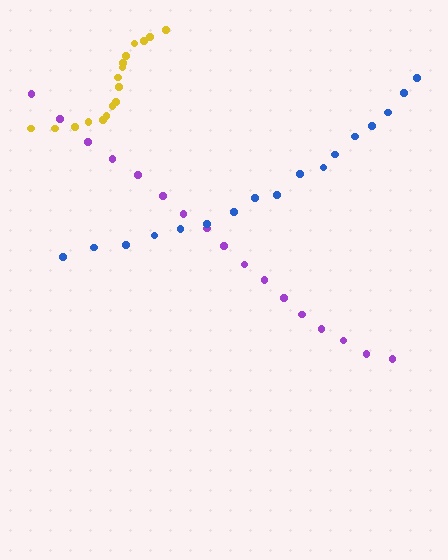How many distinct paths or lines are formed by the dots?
There are 3 distinct paths.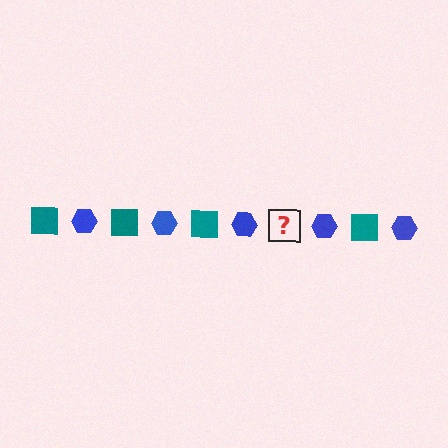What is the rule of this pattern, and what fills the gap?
The rule is that the pattern alternates between teal square and blue hexagon. The gap should be filled with a teal square.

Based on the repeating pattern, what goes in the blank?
The blank should be a teal square.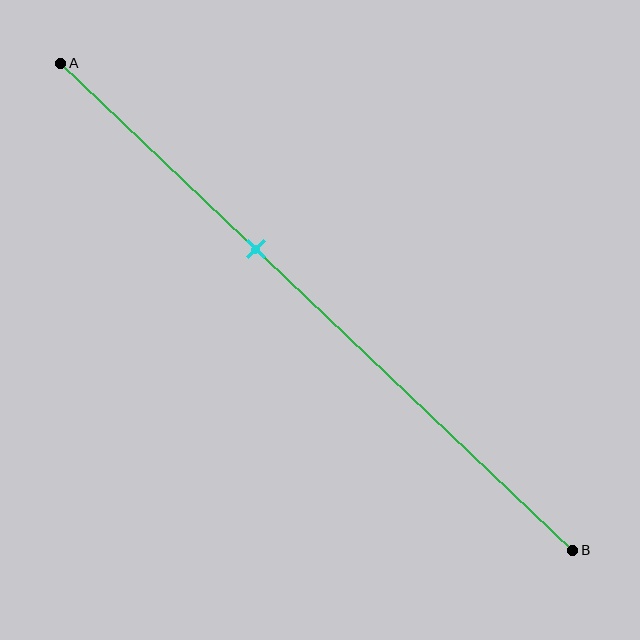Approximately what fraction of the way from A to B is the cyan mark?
The cyan mark is approximately 40% of the way from A to B.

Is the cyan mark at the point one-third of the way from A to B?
No, the mark is at about 40% from A, not at the 33% one-third point.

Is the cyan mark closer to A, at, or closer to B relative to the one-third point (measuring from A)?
The cyan mark is closer to point B than the one-third point of segment AB.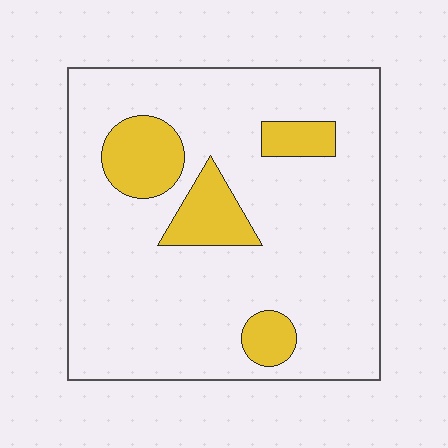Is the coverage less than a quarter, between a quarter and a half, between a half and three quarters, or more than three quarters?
Less than a quarter.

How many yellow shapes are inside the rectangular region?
4.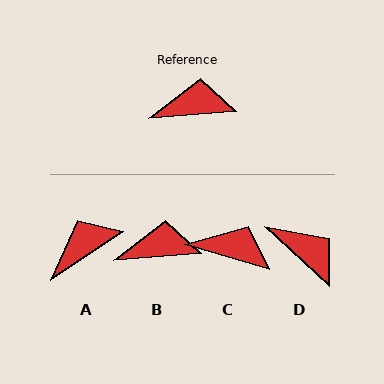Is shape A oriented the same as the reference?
No, it is off by about 29 degrees.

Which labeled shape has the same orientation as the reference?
B.